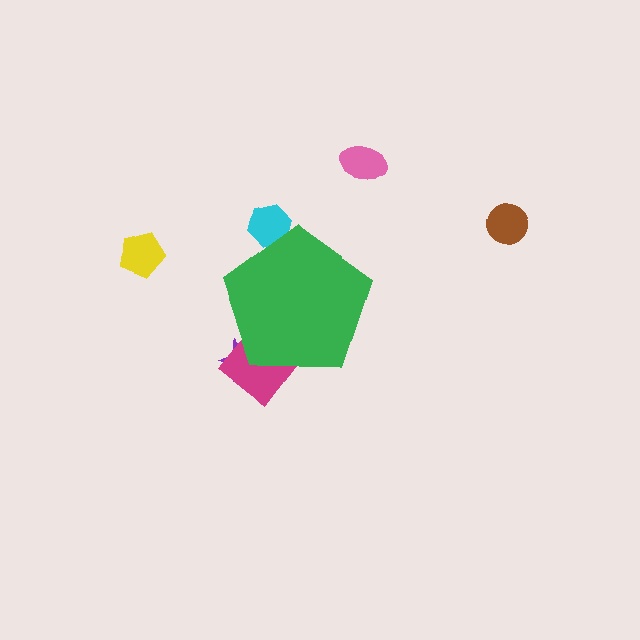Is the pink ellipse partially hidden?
No, the pink ellipse is fully visible.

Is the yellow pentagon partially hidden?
No, the yellow pentagon is fully visible.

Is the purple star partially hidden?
Yes, the purple star is partially hidden behind the green pentagon.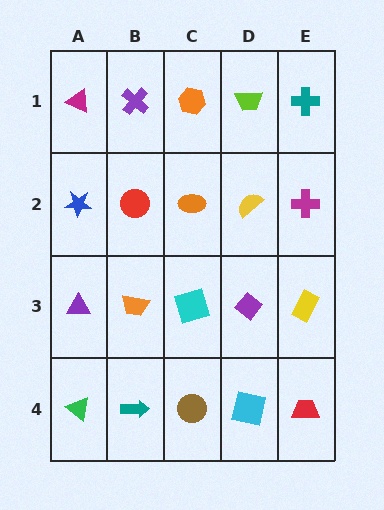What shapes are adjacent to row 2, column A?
A magenta triangle (row 1, column A), a purple triangle (row 3, column A), a red circle (row 2, column B).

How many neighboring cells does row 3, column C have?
4.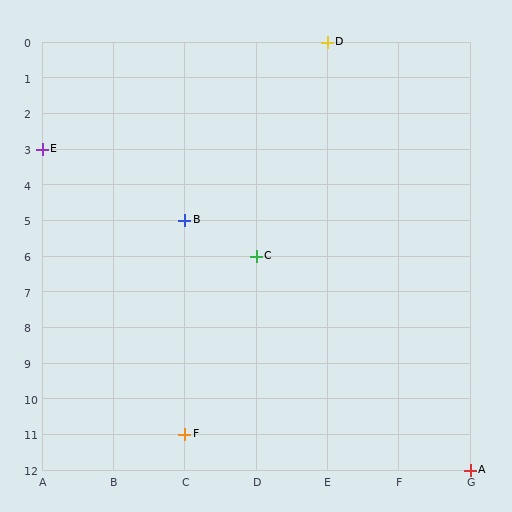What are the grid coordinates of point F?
Point F is at grid coordinates (C, 11).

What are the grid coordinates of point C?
Point C is at grid coordinates (D, 6).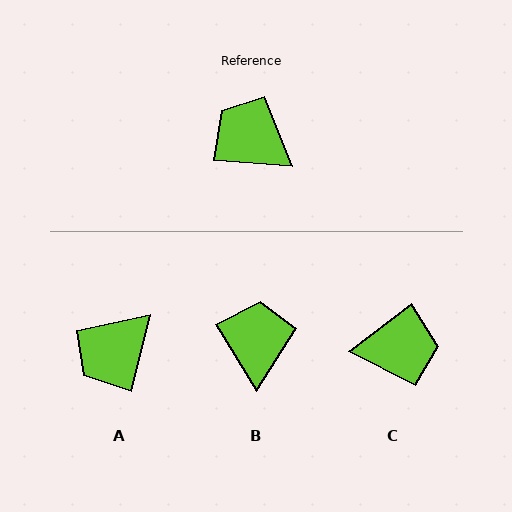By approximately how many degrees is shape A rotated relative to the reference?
Approximately 81 degrees counter-clockwise.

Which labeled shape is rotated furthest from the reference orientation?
C, about 139 degrees away.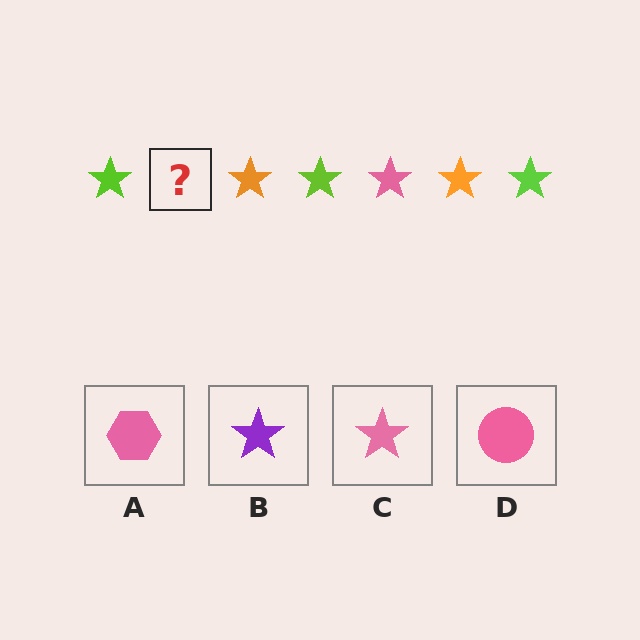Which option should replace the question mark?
Option C.